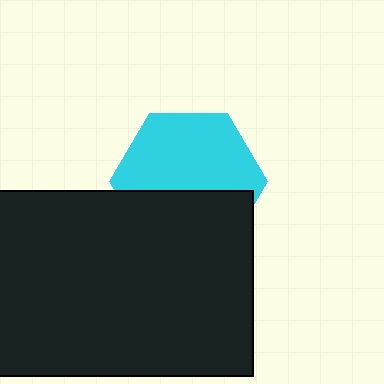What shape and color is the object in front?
The object in front is a black rectangle.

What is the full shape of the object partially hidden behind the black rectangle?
The partially hidden object is a cyan hexagon.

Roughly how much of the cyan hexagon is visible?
About half of it is visible (roughly 58%).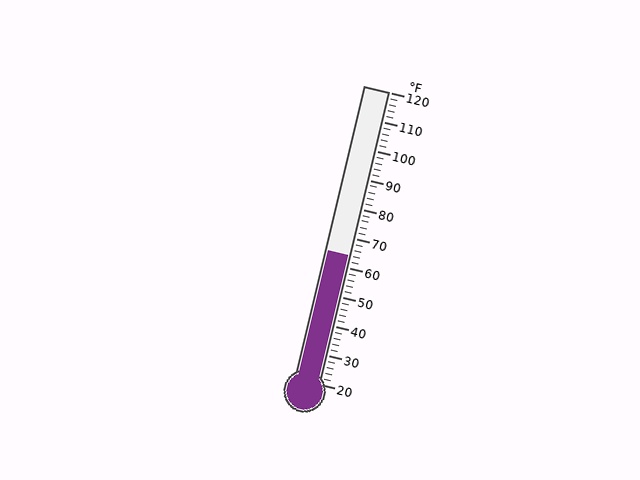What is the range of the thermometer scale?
The thermometer scale ranges from 20°F to 120°F.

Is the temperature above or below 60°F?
The temperature is above 60°F.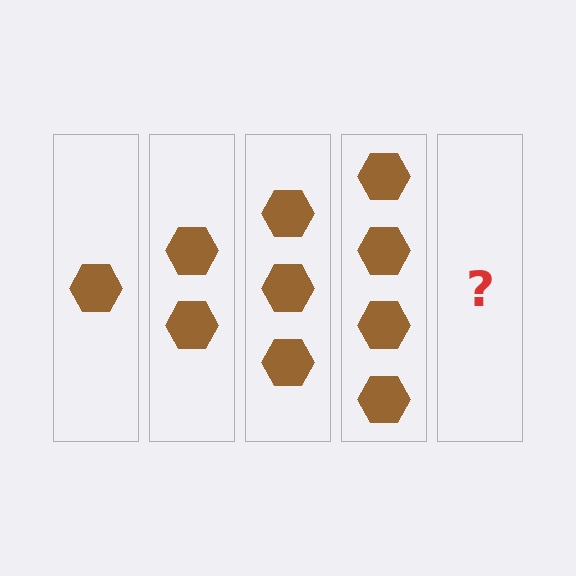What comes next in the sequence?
The next element should be 5 hexagons.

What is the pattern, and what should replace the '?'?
The pattern is that each step adds one more hexagon. The '?' should be 5 hexagons.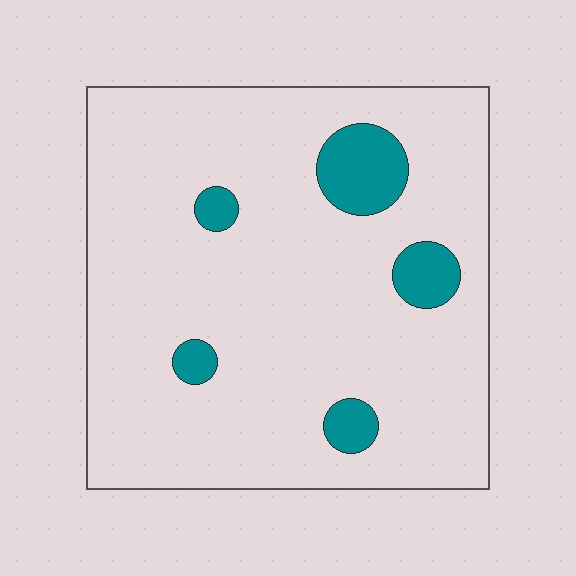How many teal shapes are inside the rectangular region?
5.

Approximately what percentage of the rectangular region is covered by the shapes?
Approximately 10%.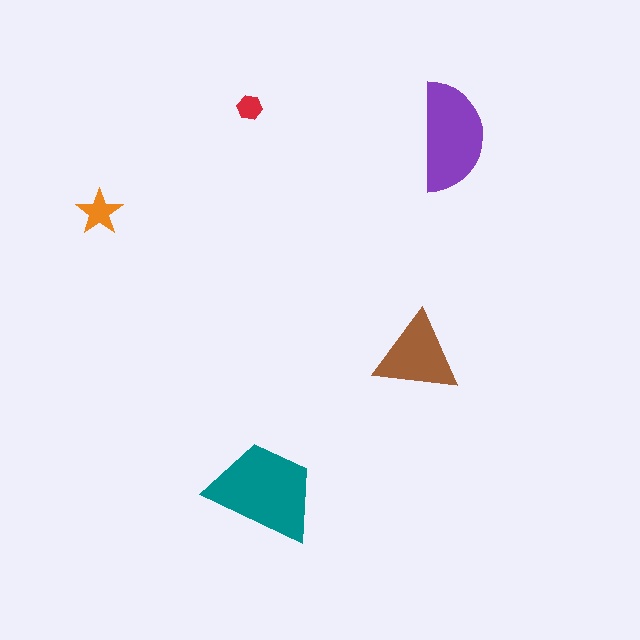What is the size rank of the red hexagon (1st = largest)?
5th.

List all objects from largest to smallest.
The teal trapezoid, the purple semicircle, the brown triangle, the orange star, the red hexagon.